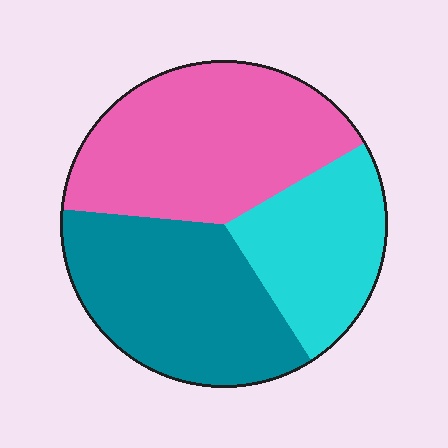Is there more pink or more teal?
Pink.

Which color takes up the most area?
Pink, at roughly 40%.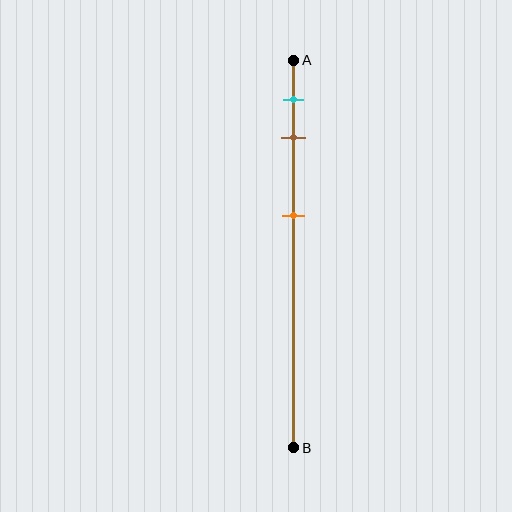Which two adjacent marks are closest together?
The cyan and brown marks are the closest adjacent pair.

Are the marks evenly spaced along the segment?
No, the marks are not evenly spaced.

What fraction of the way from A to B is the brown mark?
The brown mark is approximately 20% (0.2) of the way from A to B.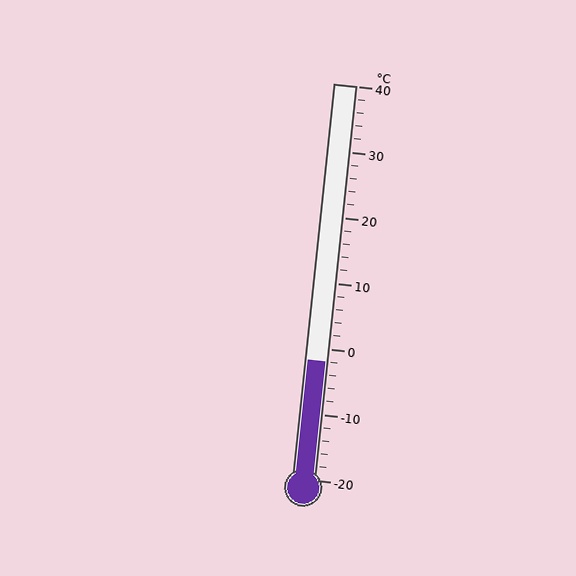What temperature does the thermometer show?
The thermometer shows approximately -2°C.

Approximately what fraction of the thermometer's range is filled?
The thermometer is filled to approximately 30% of its range.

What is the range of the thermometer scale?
The thermometer scale ranges from -20°C to 40°C.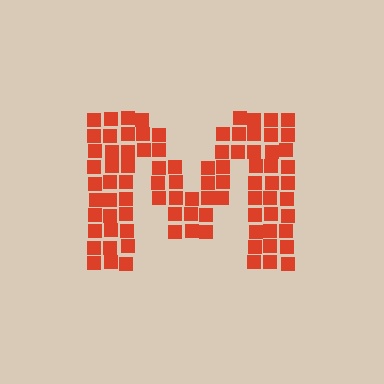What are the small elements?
The small elements are squares.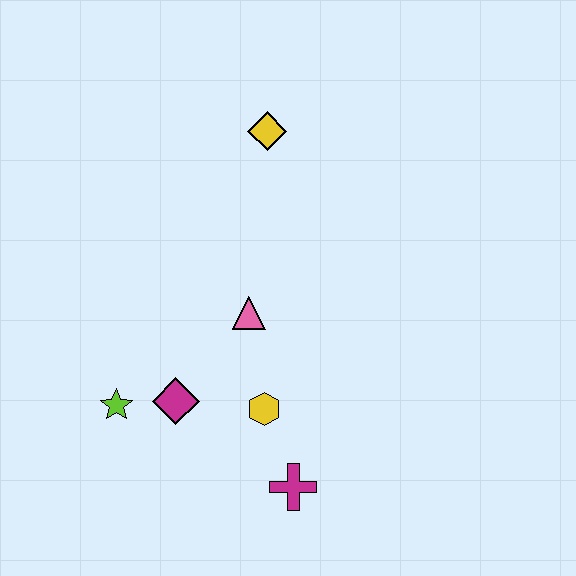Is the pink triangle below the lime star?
No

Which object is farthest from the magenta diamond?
The yellow diamond is farthest from the magenta diamond.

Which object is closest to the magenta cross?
The yellow hexagon is closest to the magenta cross.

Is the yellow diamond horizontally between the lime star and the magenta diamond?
No